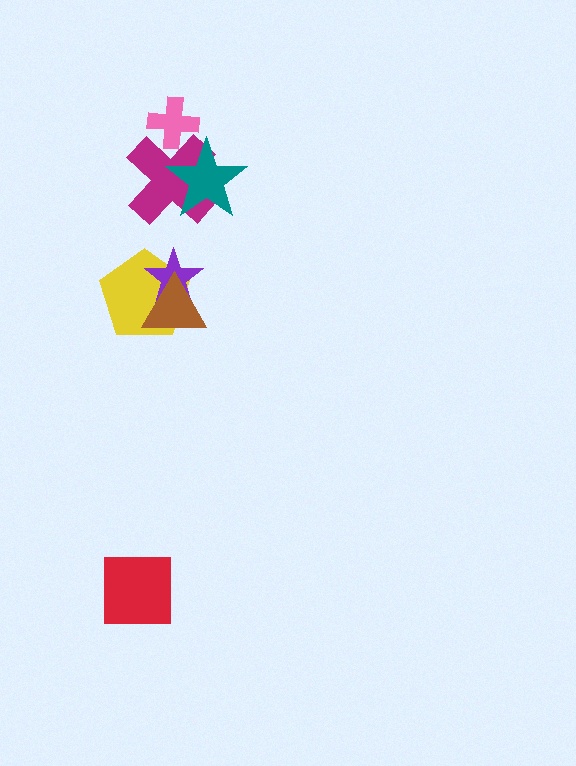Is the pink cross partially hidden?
Yes, it is partially covered by another shape.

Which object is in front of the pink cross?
The magenta cross is in front of the pink cross.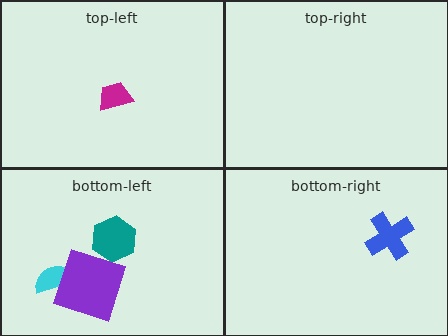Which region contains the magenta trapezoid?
The top-left region.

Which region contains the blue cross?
The bottom-right region.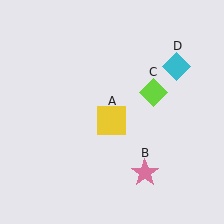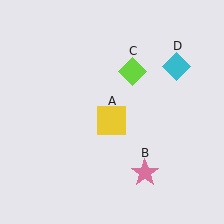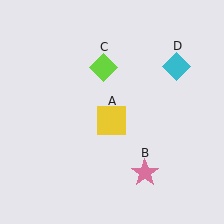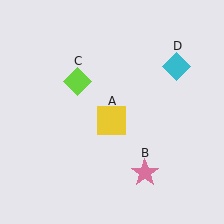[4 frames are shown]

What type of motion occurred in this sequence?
The lime diamond (object C) rotated counterclockwise around the center of the scene.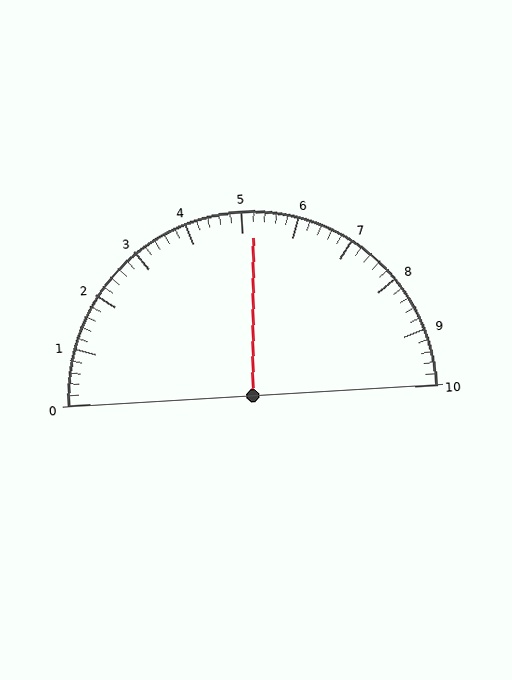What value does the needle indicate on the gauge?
The needle indicates approximately 5.2.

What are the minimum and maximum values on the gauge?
The gauge ranges from 0 to 10.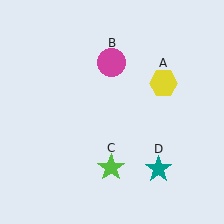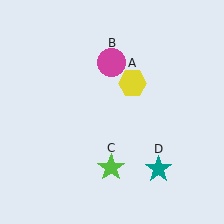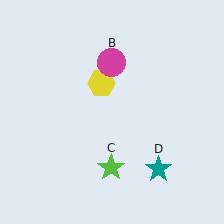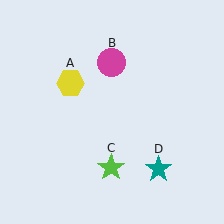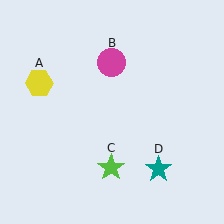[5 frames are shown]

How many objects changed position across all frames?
1 object changed position: yellow hexagon (object A).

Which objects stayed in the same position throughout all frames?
Magenta circle (object B) and lime star (object C) and teal star (object D) remained stationary.